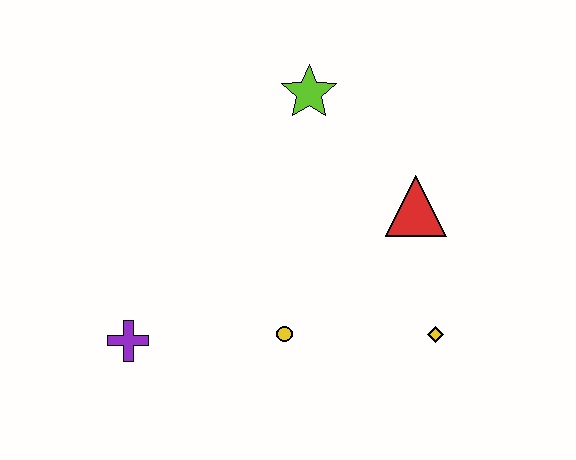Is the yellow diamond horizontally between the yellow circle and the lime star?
No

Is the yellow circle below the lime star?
Yes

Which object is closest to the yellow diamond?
The red triangle is closest to the yellow diamond.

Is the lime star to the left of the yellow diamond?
Yes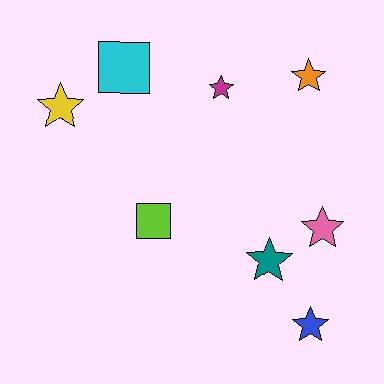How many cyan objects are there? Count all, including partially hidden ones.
There is 1 cyan object.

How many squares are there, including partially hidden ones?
There are 2 squares.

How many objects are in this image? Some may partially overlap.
There are 8 objects.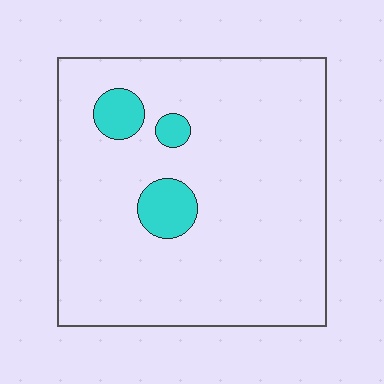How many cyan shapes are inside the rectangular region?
3.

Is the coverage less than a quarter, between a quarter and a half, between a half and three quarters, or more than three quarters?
Less than a quarter.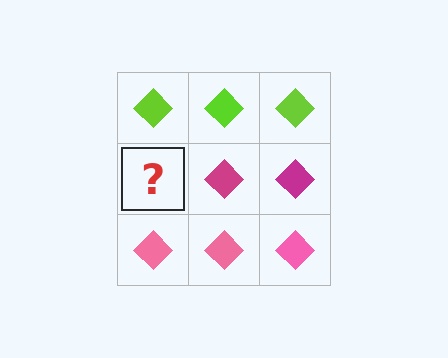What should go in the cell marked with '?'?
The missing cell should contain a magenta diamond.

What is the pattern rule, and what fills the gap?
The rule is that each row has a consistent color. The gap should be filled with a magenta diamond.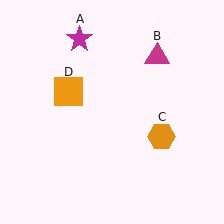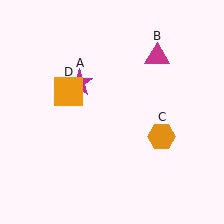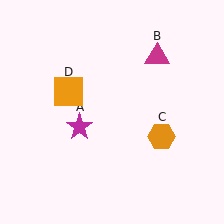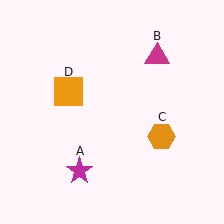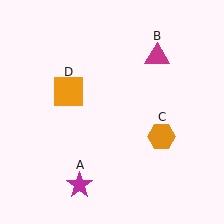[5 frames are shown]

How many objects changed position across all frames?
1 object changed position: magenta star (object A).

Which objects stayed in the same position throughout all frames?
Magenta triangle (object B) and orange hexagon (object C) and orange square (object D) remained stationary.